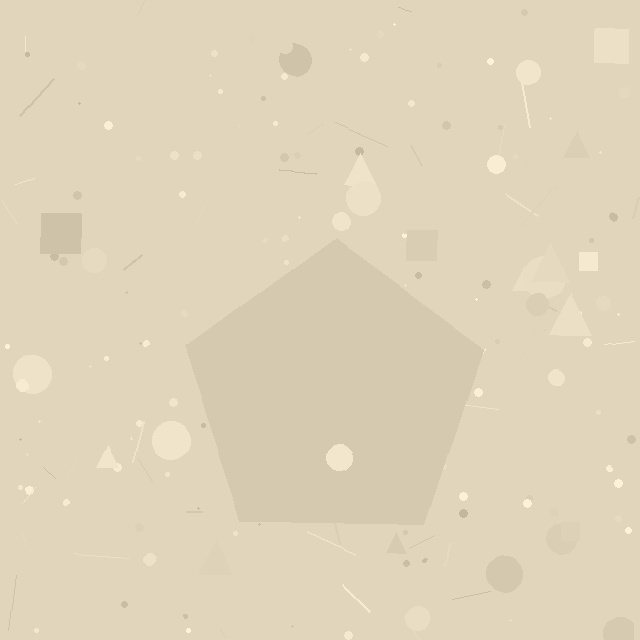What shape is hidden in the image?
A pentagon is hidden in the image.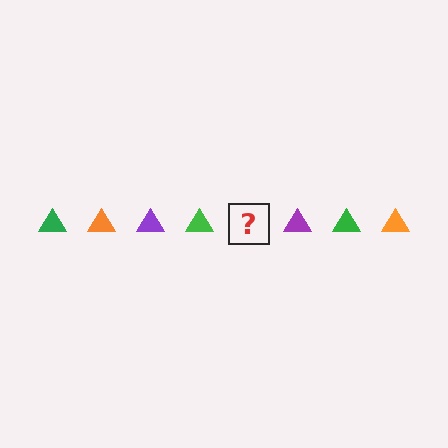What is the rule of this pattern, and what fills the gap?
The rule is that the pattern cycles through green, orange, purple triangles. The gap should be filled with an orange triangle.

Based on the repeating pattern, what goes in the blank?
The blank should be an orange triangle.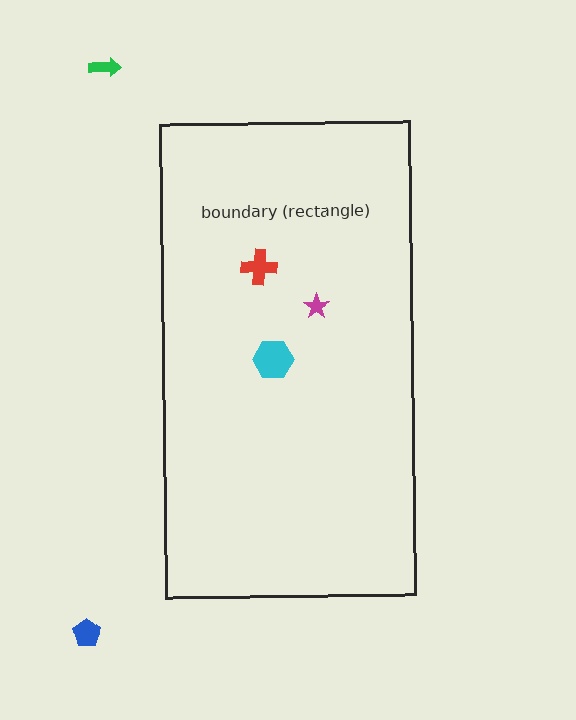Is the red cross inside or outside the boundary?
Inside.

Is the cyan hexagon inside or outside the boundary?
Inside.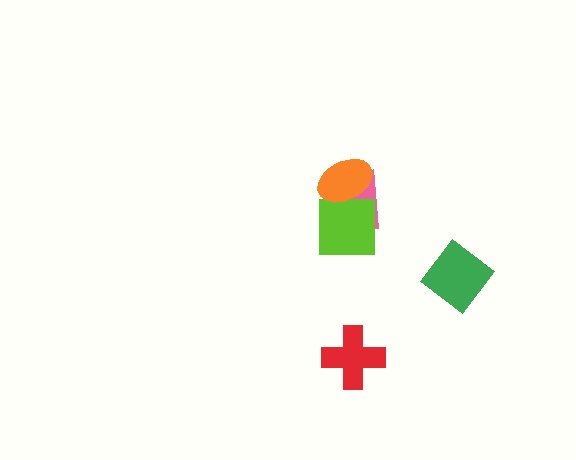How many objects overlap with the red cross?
0 objects overlap with the red cross.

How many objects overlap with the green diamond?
0 objects overlap with the green diamond.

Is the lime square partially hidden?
Yes, it is partially covered by another shape.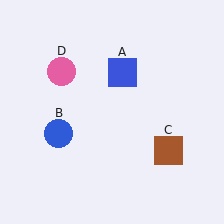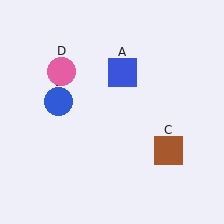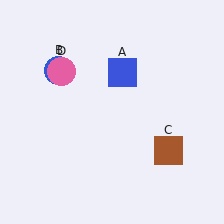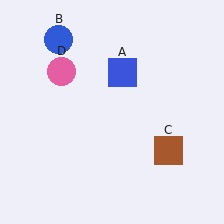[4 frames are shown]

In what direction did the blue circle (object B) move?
The blue circle (object B) moved up.